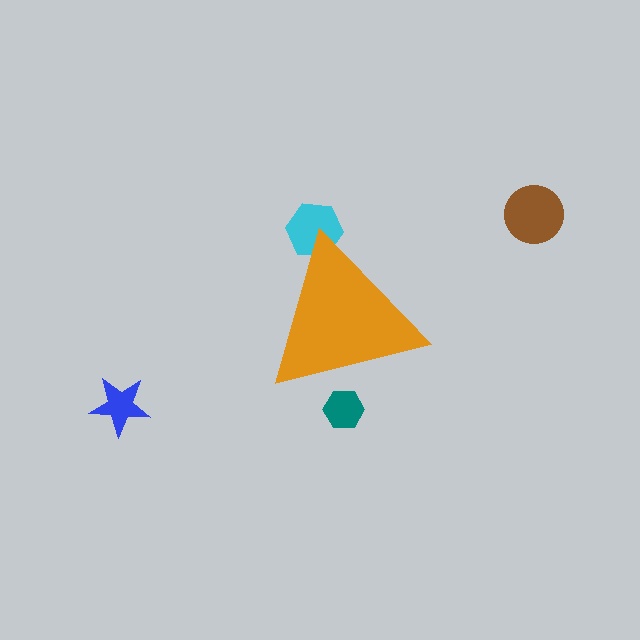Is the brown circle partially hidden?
No, the brown circle is fully visible.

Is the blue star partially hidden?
No, the blue star is fully visible.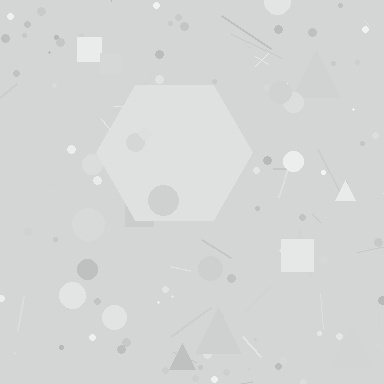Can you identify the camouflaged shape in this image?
The camouflaged shape is a hexagon.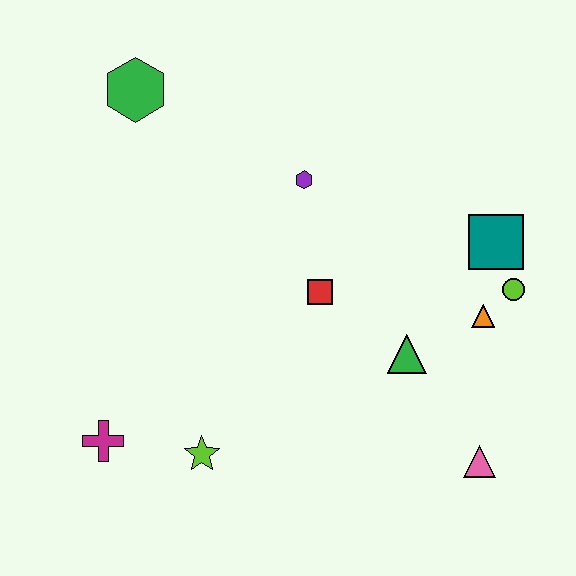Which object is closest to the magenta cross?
The lime star is closest to the magenta cross.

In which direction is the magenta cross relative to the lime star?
The magenta cross is to the left of the lime star.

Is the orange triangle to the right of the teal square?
No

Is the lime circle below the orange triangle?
No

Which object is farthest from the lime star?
The green hexagon is farthest from the lime star.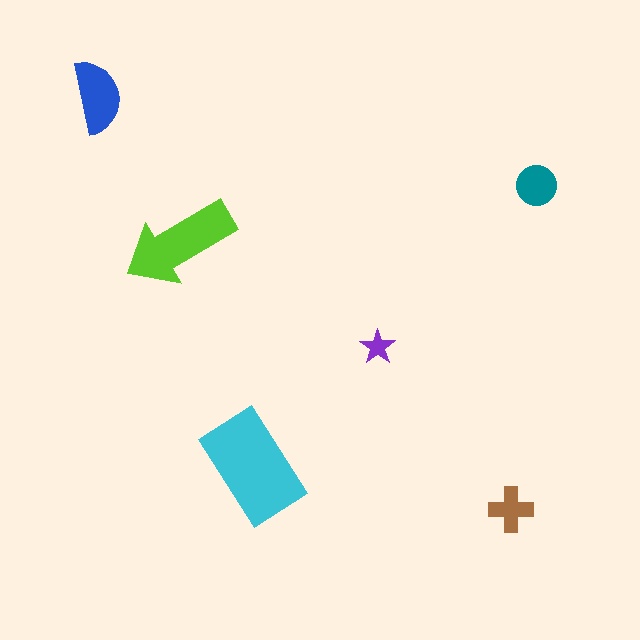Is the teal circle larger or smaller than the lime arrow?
Smaller.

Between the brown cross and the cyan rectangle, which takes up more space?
The cyan rectangle.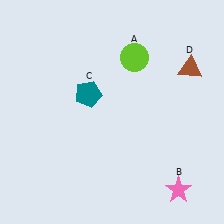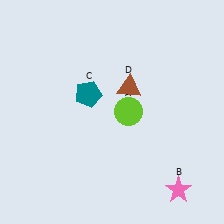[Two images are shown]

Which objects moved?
The objects that moved are: the lime circle (A), the brown triangle (D).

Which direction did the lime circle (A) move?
The lime circle (A) moved down.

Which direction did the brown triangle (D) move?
The brown triangle (D) moved left.